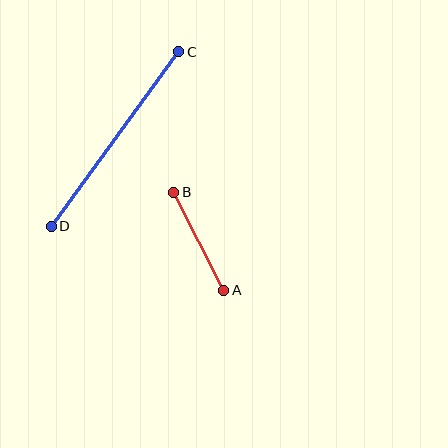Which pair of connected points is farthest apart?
Points C and D are farthest apart.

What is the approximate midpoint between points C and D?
The midpoint is at approximately (115, 139) pixels.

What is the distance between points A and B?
The distance is approximately 110 pixels.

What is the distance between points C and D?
The distance is approximately 216 pixels.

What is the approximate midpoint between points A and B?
The midpoint is at approximately (199, 241) pixels.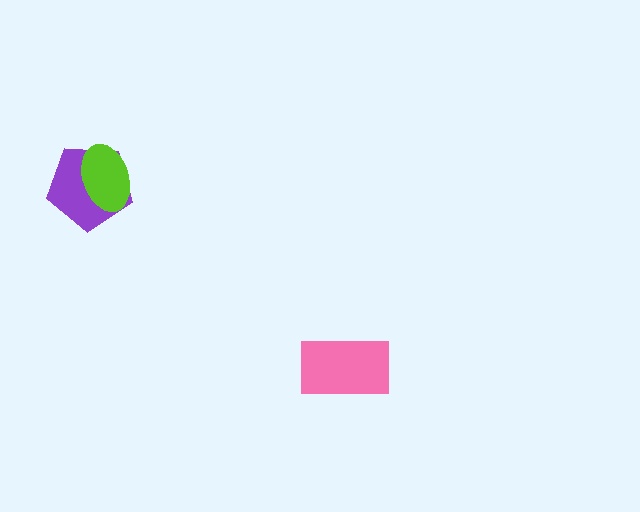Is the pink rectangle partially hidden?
No, no other shape covers it.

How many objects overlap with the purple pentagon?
1 object overlaps with the purple pentagon.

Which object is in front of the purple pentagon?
The lime ellipse is in front of the purple pentagon.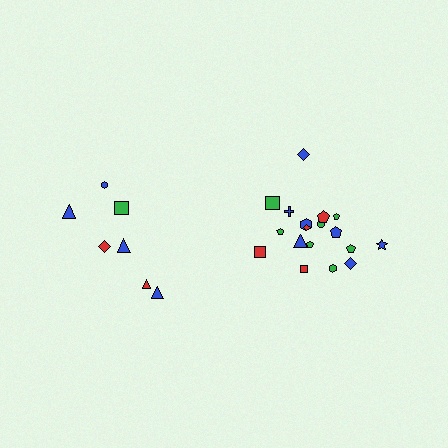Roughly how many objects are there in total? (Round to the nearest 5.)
Roughly 25 objects in total.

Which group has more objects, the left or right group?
The right group.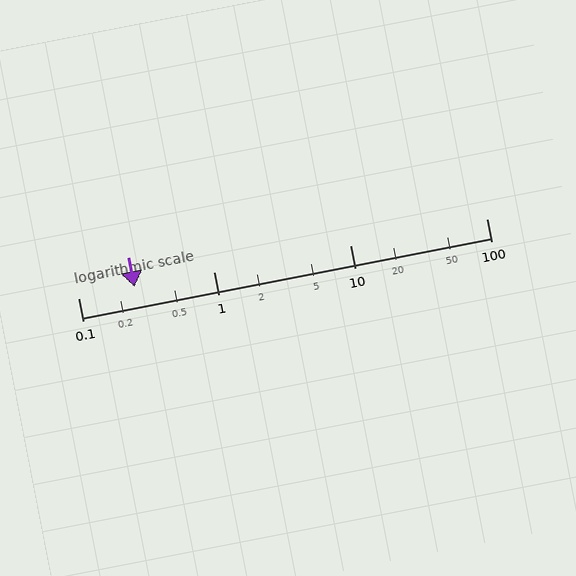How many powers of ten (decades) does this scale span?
The scale spans 3 decades, from 0.1 to 100.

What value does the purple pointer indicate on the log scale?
The pointer indicates approximately 0.26.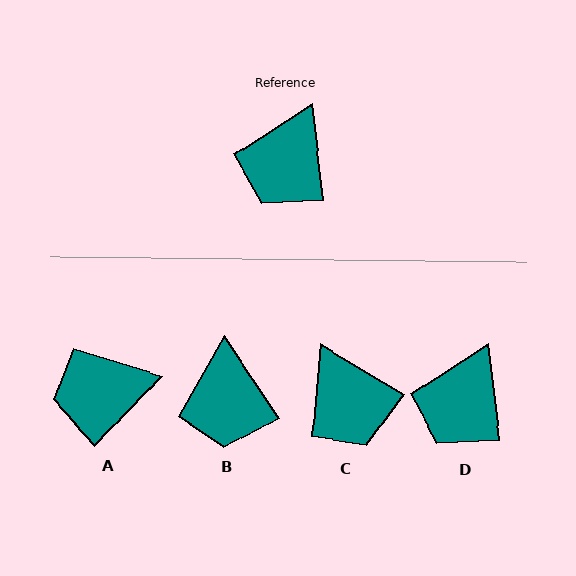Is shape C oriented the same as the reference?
No, it is off by about 52 degrees.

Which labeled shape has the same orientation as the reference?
D.